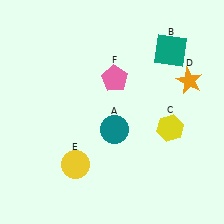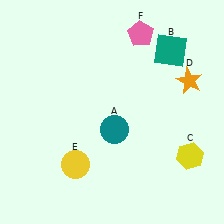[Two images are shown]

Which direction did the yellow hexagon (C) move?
The yellow hexagon (C) moved down.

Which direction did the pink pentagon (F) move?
The pink pentagon (F) moved up.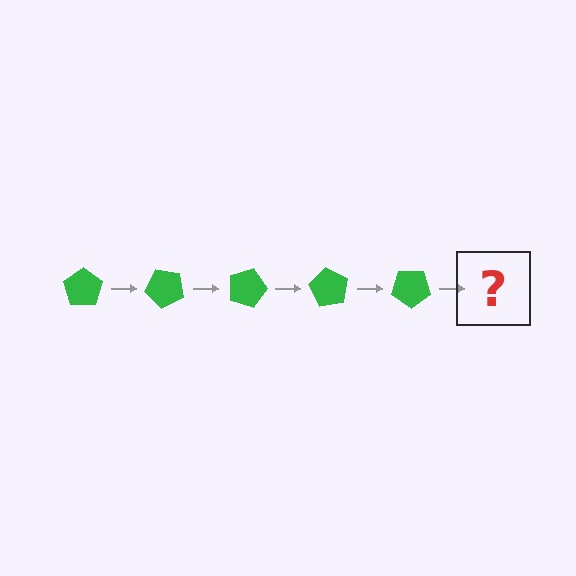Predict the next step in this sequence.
The next step is a green pentagon rotated 225 degrees.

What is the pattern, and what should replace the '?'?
The pattern is that the pentagon rotates 45 degrees each step. The '?' should be a green pentagon rotated 225 degrees.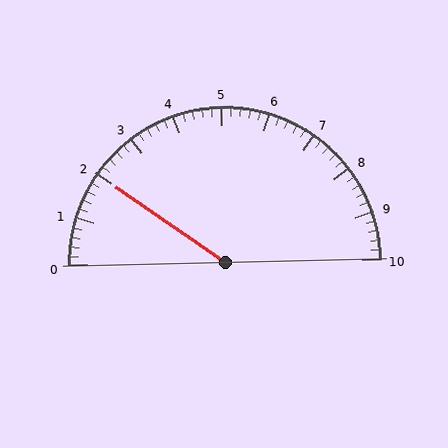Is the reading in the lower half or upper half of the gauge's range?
The reading is in the lower half of the range (0 to 10).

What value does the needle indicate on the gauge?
The needle indicates approximately 2.0.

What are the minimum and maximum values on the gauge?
The gauge ranges from 0 to 10.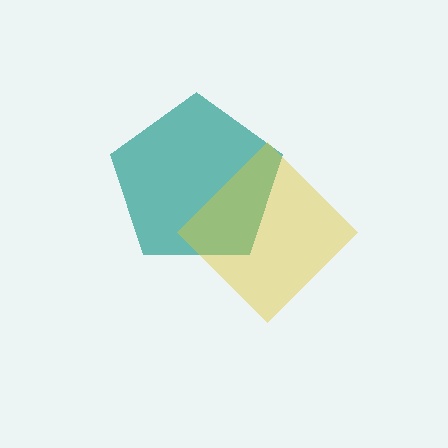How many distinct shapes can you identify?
There are 2 distinct shapes: a teal pentagon, a yellow diamond.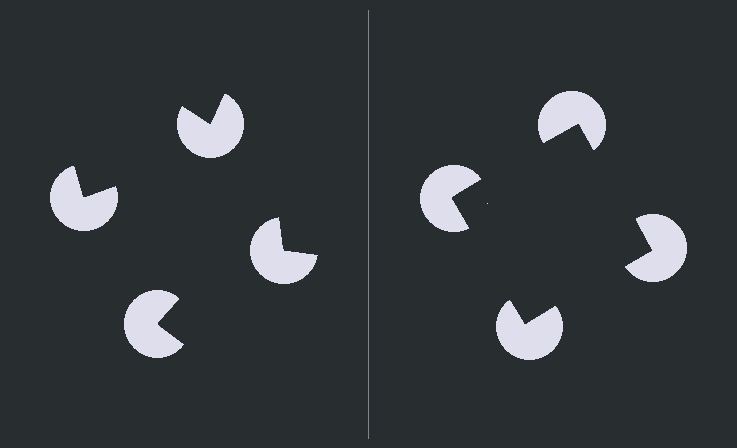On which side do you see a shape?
An illusory square appears on the right side. On the left side the wedge cuts are rotated, so no coherent shape forms.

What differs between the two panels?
The pac-man discs are positioned identically on both sides; only the wedge orientations differ. On the right they align to a square; on the left they are misaligned.